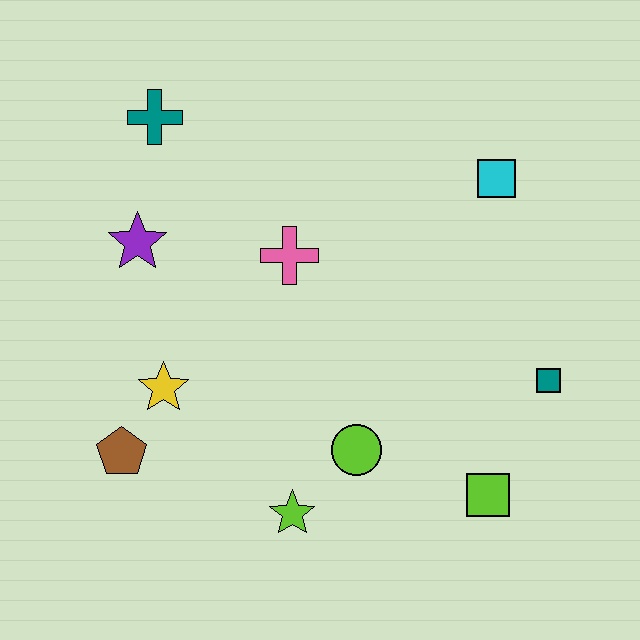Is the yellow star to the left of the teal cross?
No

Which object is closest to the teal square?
The lime square is closest to the teal square.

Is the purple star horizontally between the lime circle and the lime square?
No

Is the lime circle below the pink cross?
Yes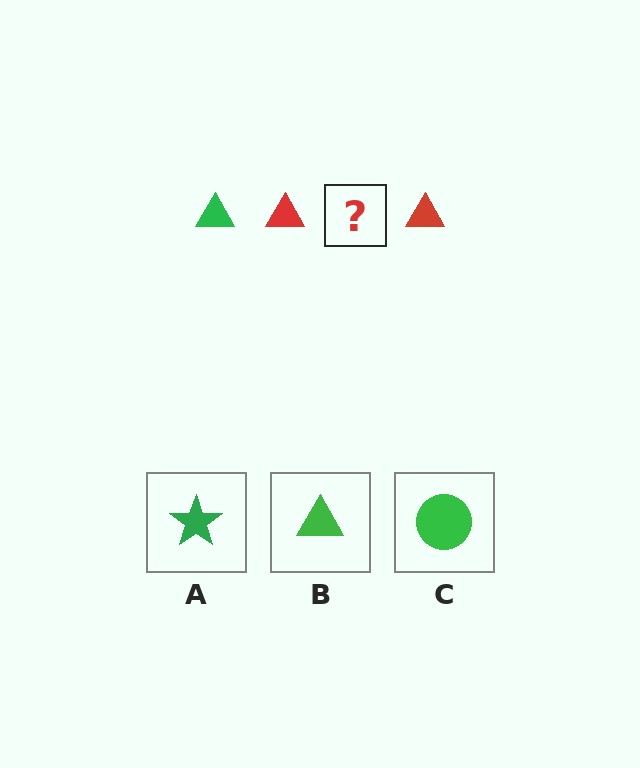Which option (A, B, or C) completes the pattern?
B.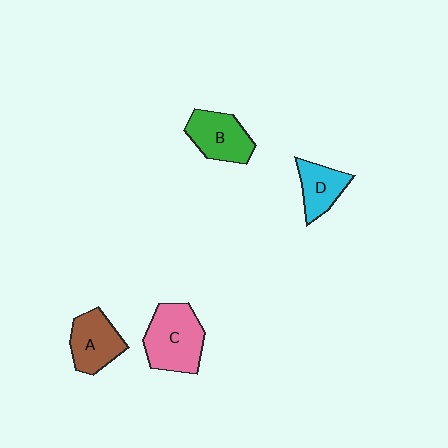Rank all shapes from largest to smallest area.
From largest to smallest: C (pink), B (green), A (brown), D (cyan).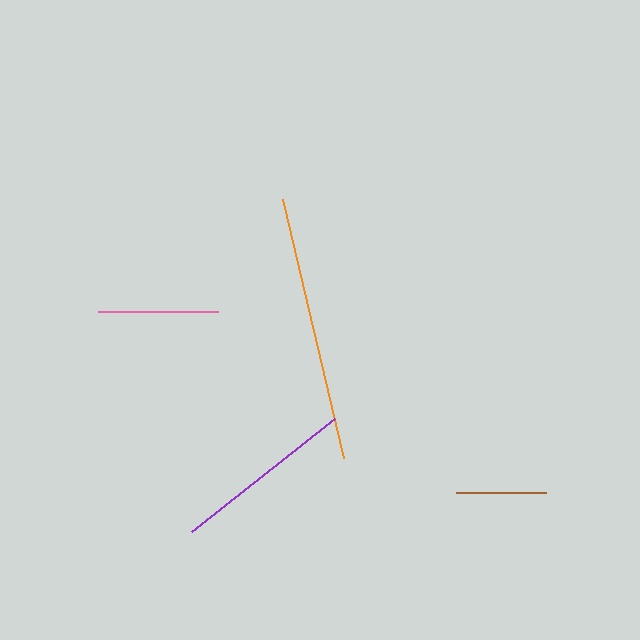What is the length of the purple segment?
The purple segment is approximately 182 pixels long.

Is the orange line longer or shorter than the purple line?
The orange line is longer than the purple line.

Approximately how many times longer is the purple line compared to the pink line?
The purple line is approximately 1.5 times the length of the pink line.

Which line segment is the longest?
The orange line is the longest at approximately 266 pixels.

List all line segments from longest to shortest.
From longest to shortest: orange, purple, pink, brown.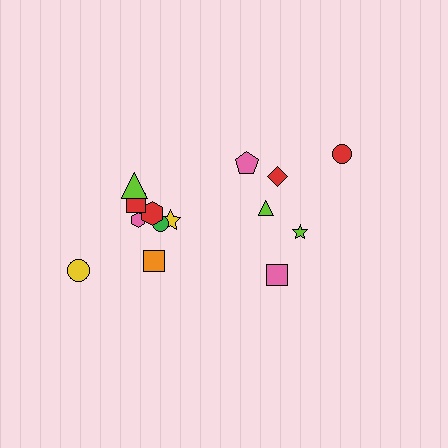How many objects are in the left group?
There are 8 objects.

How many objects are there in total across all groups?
There are 14 objects.